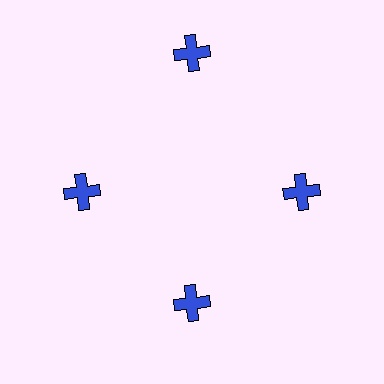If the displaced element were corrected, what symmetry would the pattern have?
It would have 4-fold rotational symmetry — the pattern would map onto itself every 90 degrees.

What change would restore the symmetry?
The symmetry would be restored by moving it inward, back onto the ring so that all 4 crosses sit at equal angles and equal distance from the center.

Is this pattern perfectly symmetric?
No. The 4 blue crosses are arranged in a ring, but one element near the 12 o'clock position is pushed outward from the center, breaking the 4-fold rotational symmetry.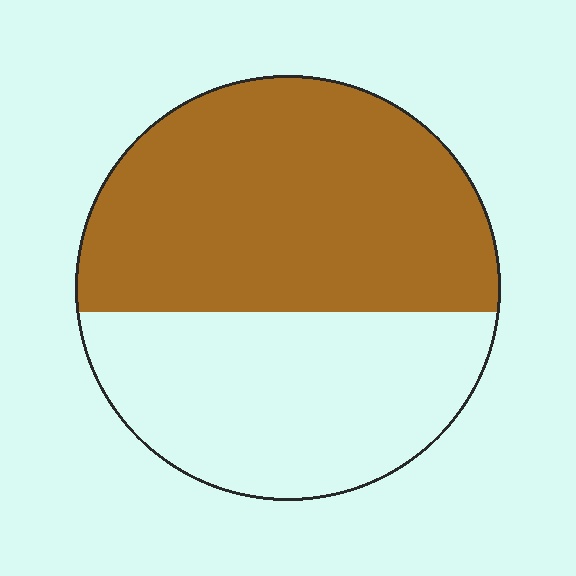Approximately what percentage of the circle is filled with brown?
Approximately 55%.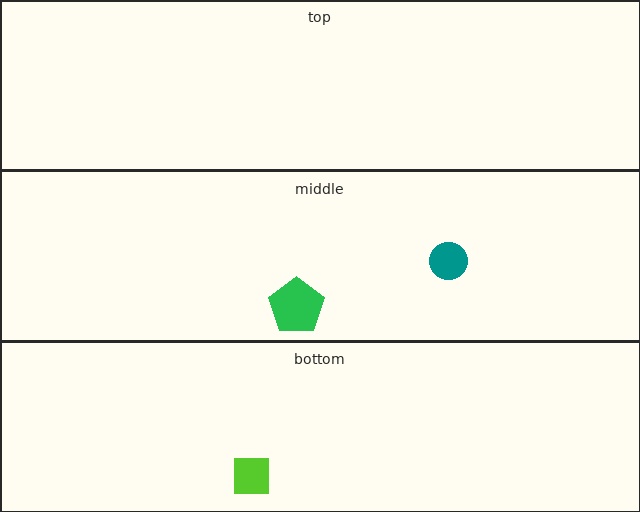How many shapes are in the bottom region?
1.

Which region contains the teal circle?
The middle region.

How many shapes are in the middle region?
2.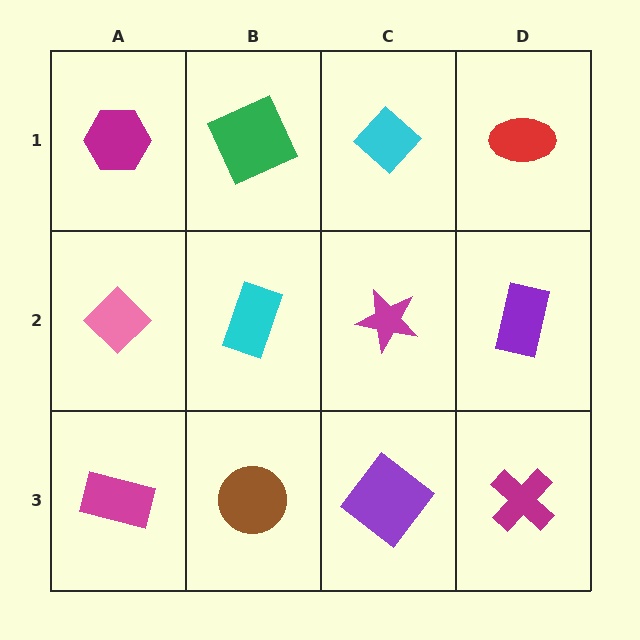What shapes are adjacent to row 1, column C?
A magenta star (row 2, column C), a green square (row 1, column B), a red ellipse (row 1, column D).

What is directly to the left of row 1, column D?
A cyan diamond.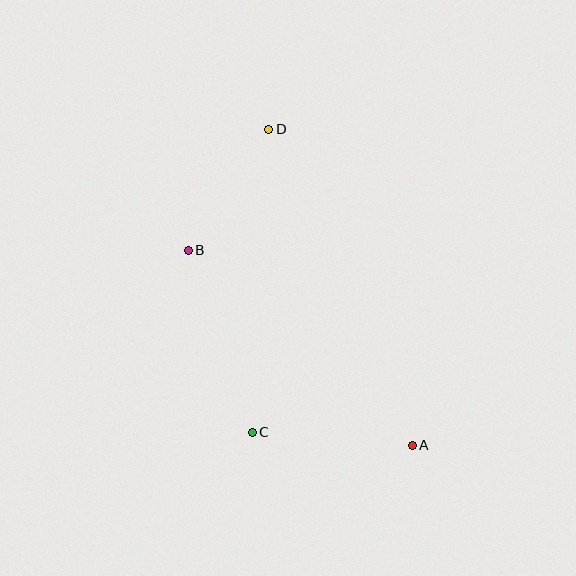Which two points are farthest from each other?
Points A and D are farthest from each other.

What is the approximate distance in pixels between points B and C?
The distance between B and C is approximately 193 pixels.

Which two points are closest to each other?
Points B and D are closest to each other.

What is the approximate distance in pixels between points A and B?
The distance between A and B is approximately 297 pixels.